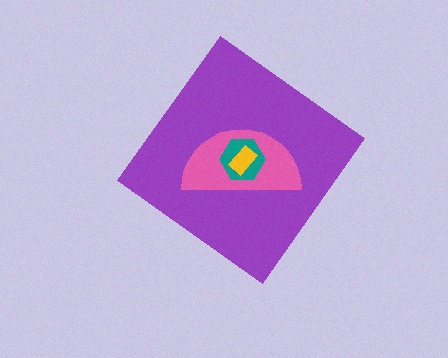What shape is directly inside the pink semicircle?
The teal hexagon.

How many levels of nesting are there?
4.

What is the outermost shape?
The purple diamond.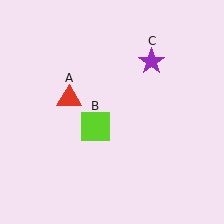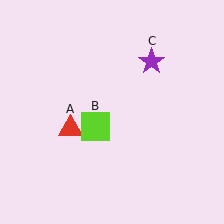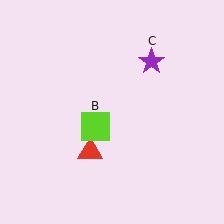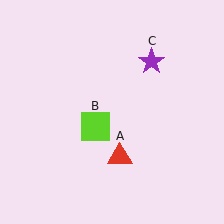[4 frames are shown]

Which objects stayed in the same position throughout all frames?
Lime square (object B) and purple star (object C) remained stationary.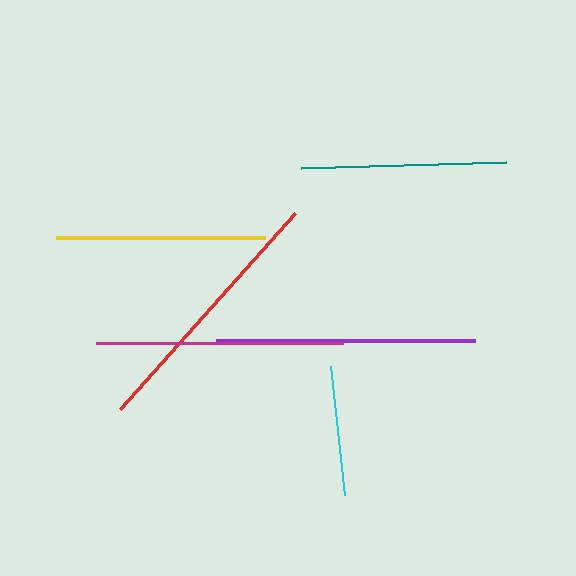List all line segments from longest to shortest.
From longest to shortest: red, purple, magenta, yellow, teal, cyan.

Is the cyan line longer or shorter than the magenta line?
The magenta line is longer than the cyan line.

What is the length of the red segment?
The red segment is approximately 263 pixels long.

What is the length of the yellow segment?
The yellow segment is approximately 209 pixels long.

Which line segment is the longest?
The red line is the longest at approximately 263 pixels.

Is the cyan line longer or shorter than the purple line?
The purple line is longer than the cyan line.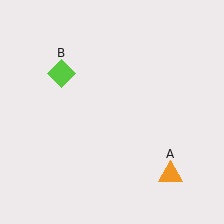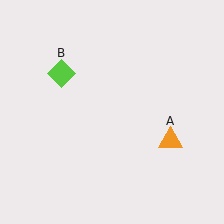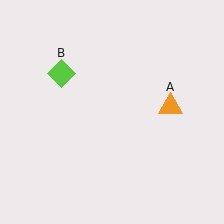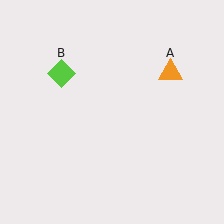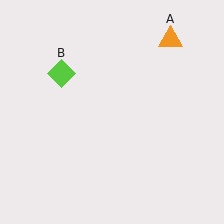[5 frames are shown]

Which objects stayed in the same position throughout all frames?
Lime diamond (object B) remained stationary.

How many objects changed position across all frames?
1 object changed position: orange triangle (object A).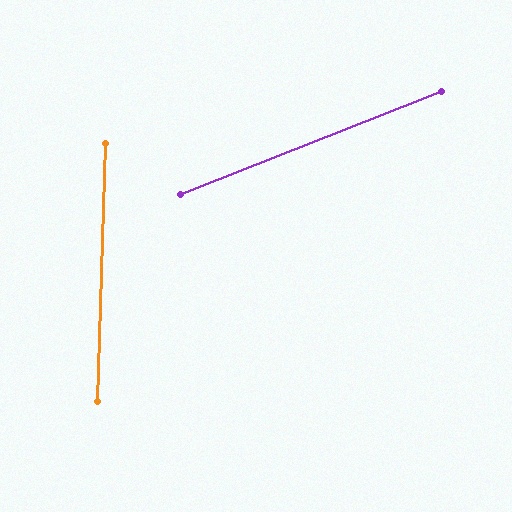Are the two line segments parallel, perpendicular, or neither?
Neither parallel nor perpendicular — they differ by about 67°.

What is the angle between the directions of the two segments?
Approximately 67 degrees.